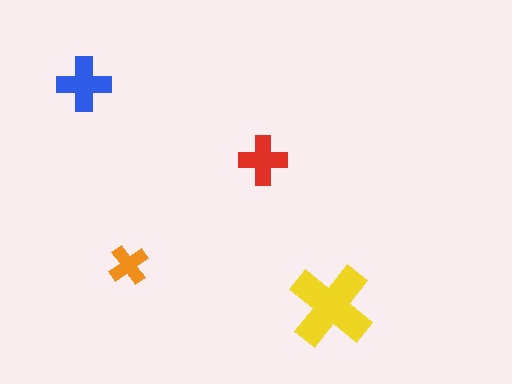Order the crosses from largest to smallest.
the yellow one, the blue one, the red one, the orange one.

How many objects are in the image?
There are 4 objects in the image.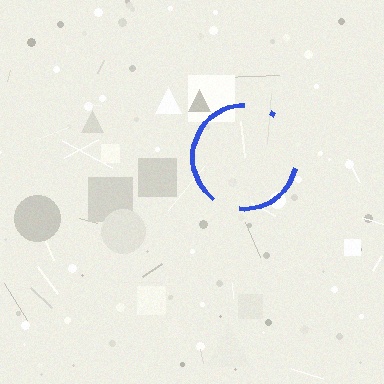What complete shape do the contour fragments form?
The contour fragments form a circle.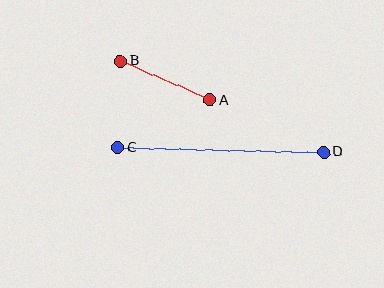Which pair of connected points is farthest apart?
Points C and D are farthest apart.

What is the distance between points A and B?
The distance is approximately 98 pixels.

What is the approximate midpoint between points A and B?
The midpoint is at approximately (165, 80) pixels.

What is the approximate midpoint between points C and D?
The midpoint is at approximately (221, 150) pixels.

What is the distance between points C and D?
The distance is approximately 206 pixels.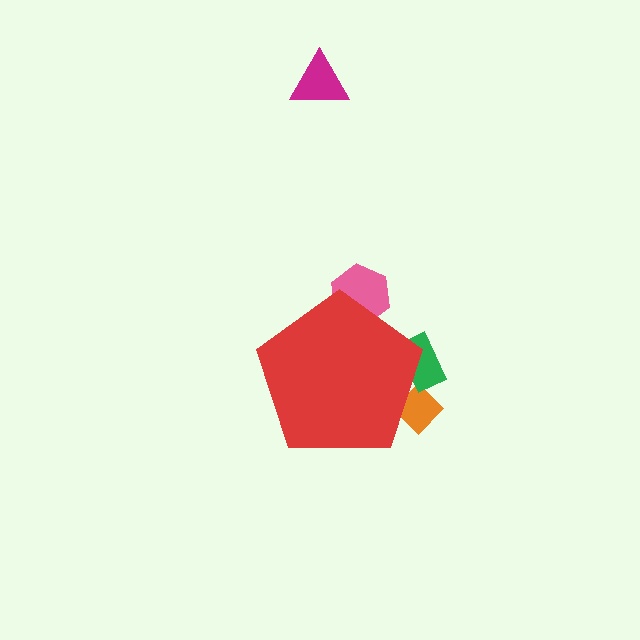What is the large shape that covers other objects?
A red pentagon.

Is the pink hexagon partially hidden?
Yes, the pink hexagon is partially hidden behind the red pentagon.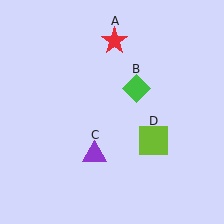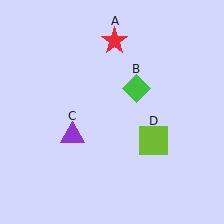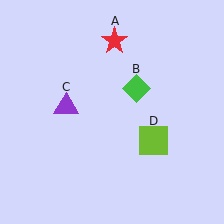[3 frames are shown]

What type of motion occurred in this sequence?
The purple triangle (object C) rotated clockwise around the center of the scene.